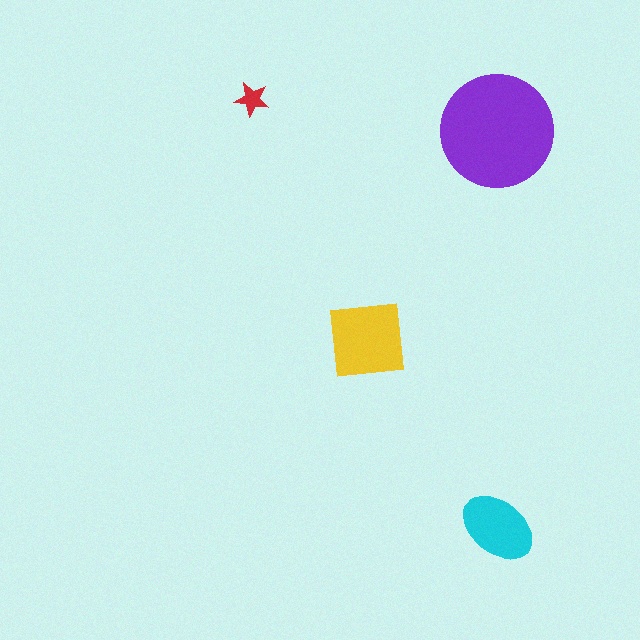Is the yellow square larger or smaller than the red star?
Larger.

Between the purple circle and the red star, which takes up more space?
The purple circle.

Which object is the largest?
The purple circle.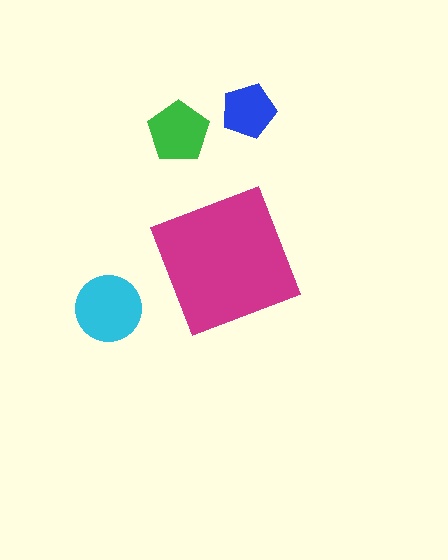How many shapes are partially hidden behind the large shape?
0 shapes are partially hidden.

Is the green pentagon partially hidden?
No, the green pentagon is fully visible.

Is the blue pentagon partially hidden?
No, the blue pentagon is fully visible.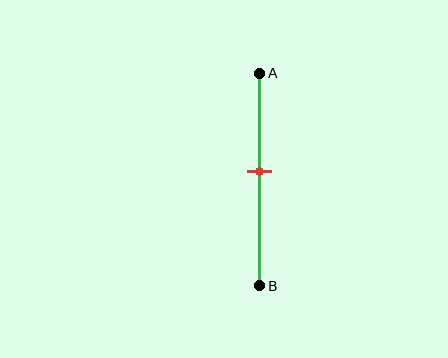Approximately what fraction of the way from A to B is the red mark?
The red mark is approximately 45% of the way from A to B.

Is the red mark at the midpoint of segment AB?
No, the mark is at about 45% from A, not at the 50% midpoint.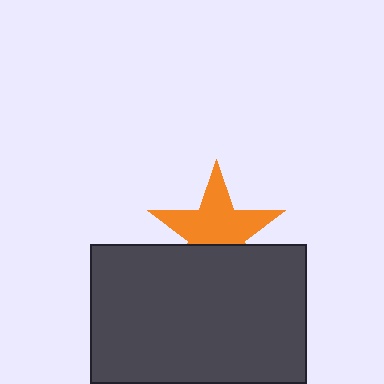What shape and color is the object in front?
The object in front is a dark gray rectangle.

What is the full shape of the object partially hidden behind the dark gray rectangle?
The partially hidden object is an orange star.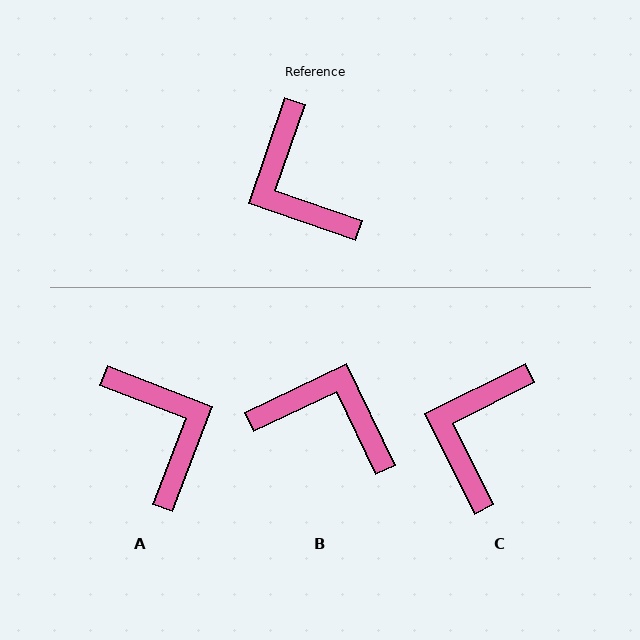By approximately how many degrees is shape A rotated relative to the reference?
Approximately 178 degrees counter-clockwise.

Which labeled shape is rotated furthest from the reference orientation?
A, about 178 degrees away.